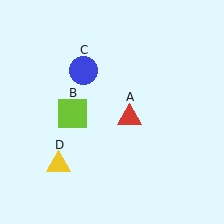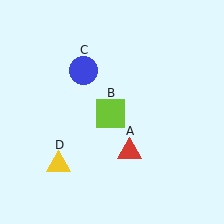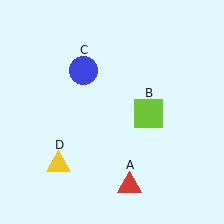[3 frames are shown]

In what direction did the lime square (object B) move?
The lime square (object B) moved right.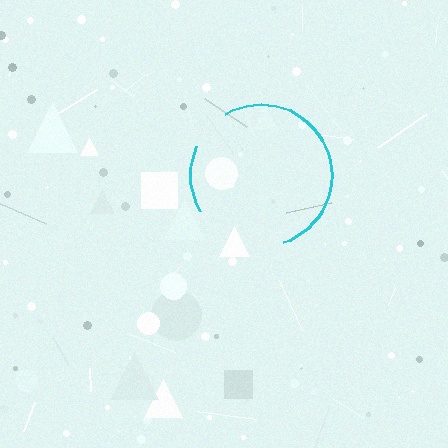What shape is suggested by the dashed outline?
The dashed outline suggests a circle.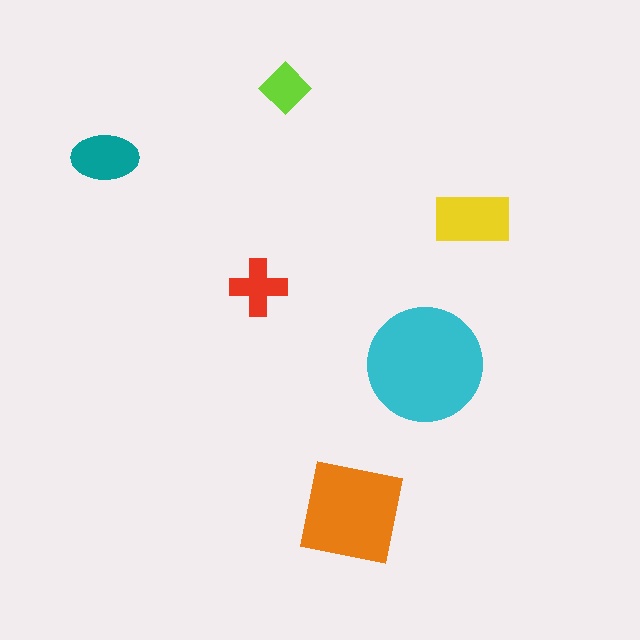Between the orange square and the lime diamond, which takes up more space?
The orange square.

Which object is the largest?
The cyan circle.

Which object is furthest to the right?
The yellow rectangle is rightmost.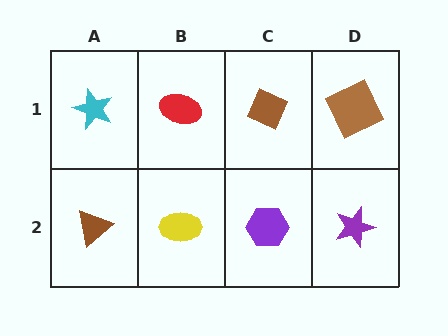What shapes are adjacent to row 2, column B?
A red ellipse (row 1, column B), a brown triangle (row 2, column A), a purple hexagon (row 2, column C).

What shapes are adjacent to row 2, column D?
A brown square (row 1, column D), a purple hexagon (row 2, column C).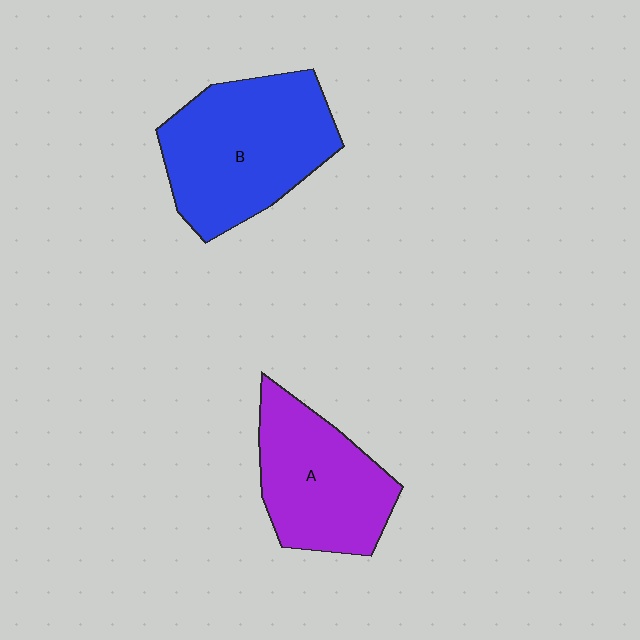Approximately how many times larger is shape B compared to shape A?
Approximately 1.3 times.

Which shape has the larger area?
Shape B (blue).